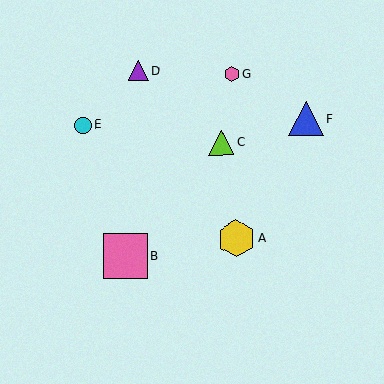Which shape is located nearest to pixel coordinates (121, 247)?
The pink square (labeled B) at (125, 256) is nearest to that location.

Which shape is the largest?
The pink square (labeled B) is the largest.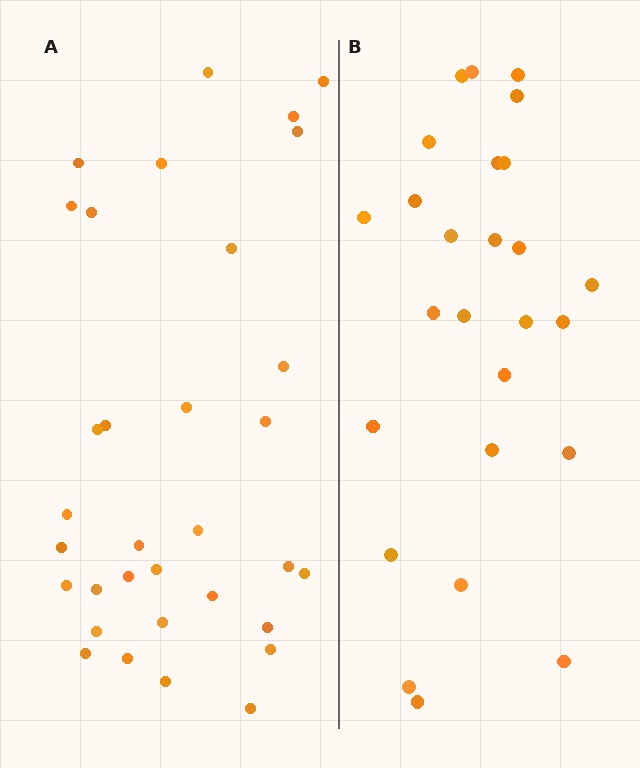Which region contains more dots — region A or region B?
Region A (the left region) has more dots.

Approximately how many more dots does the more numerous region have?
Region A has roughly 8 or so more dots than region B.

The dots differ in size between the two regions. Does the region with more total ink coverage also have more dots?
No. Region B has more total ink coverage because its dots are larger, but region A actually contains more individual dots. Total area can be misleading — the number of items is what matters here.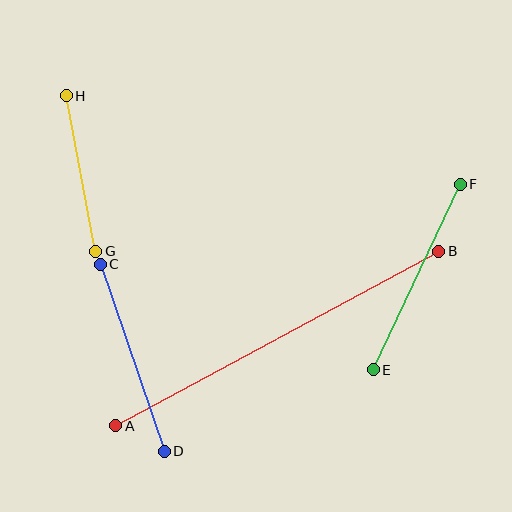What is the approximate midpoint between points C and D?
The midpoint is at approximately (132, 358) pixels.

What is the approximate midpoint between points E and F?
The midpoint is at approximately (417, 277) pixels.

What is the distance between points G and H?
The distance is approximately 158 pixels.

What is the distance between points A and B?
The distance is approximately 367 pixels.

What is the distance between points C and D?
The distance is approximately 198 pixels.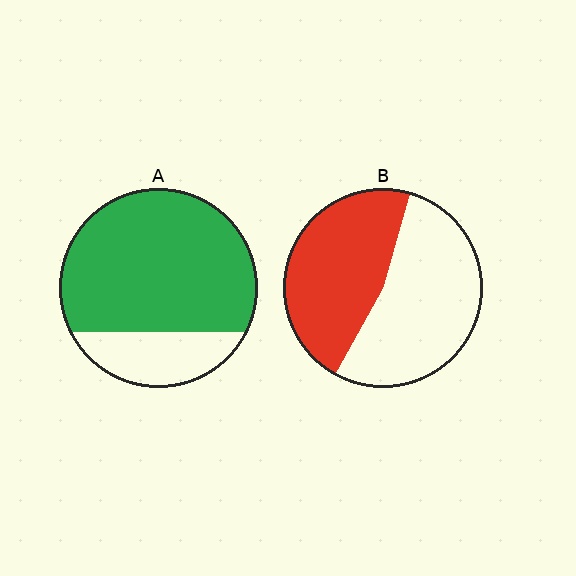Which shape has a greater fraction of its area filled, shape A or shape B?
Shape A.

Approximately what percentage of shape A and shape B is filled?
A is approximately 75% and B is approximately 45%.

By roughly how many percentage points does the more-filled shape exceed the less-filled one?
By roughly 30 percentage points (A over B).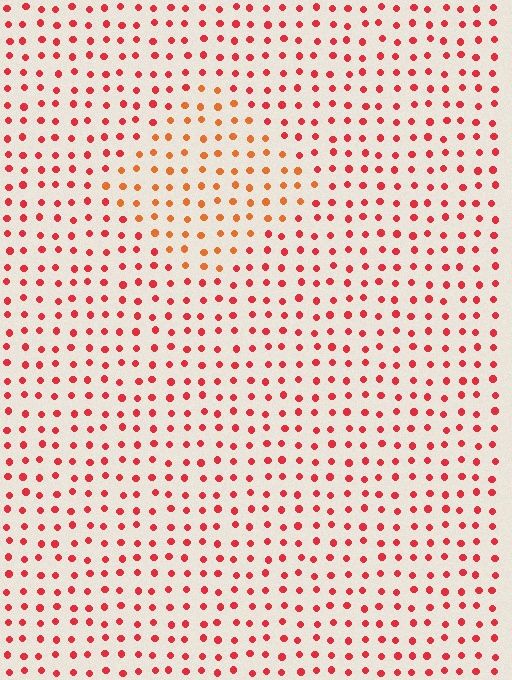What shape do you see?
I see a diamond.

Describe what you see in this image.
The image is filled with small red elements in a uniform arrangement. A diamond-shaped region is visible where the elements are tinted to a slightly different hue, forming a subtle color boundary.